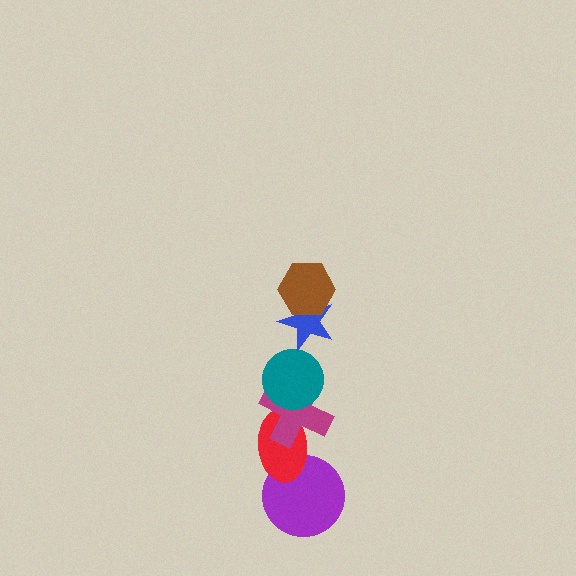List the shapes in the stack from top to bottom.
From top to bottom: the brown hexagon, the blue star, the teal circle, the magenta cross, the red ellipse, the purple circle.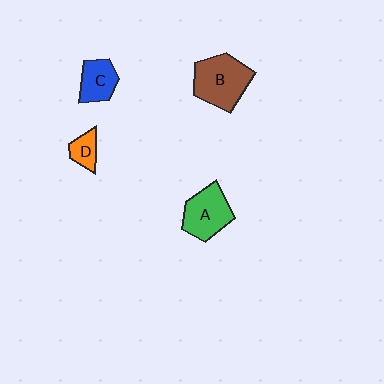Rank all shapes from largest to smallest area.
From largest to smallest: B (brown), A (green), C (blue), D (orange).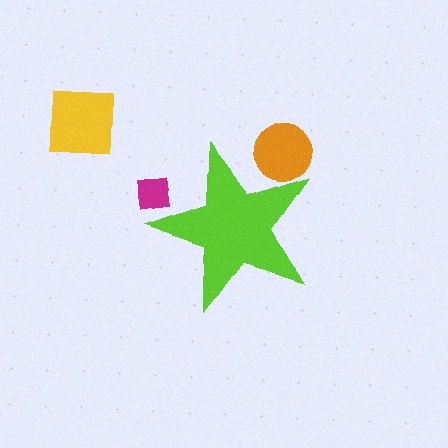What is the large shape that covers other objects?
A lime star.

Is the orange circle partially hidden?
Yes, the orange circle is partially hidden behind the lime star.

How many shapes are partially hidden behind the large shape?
2 shapes are partially hidden.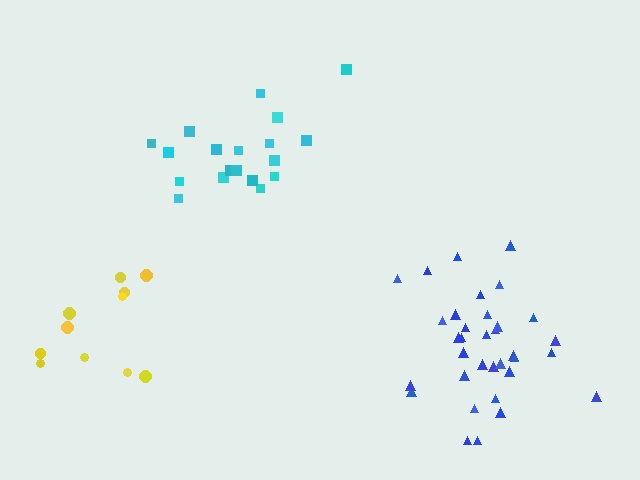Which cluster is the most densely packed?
Blue.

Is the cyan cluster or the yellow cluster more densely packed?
Cyan.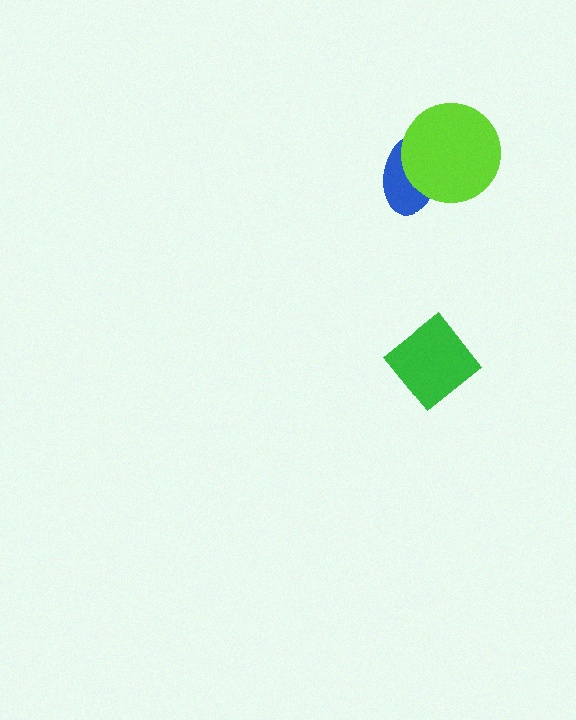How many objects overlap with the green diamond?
0 objects overlap with the green diamond.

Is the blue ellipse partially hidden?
Yes, it is partially covered by another shape.